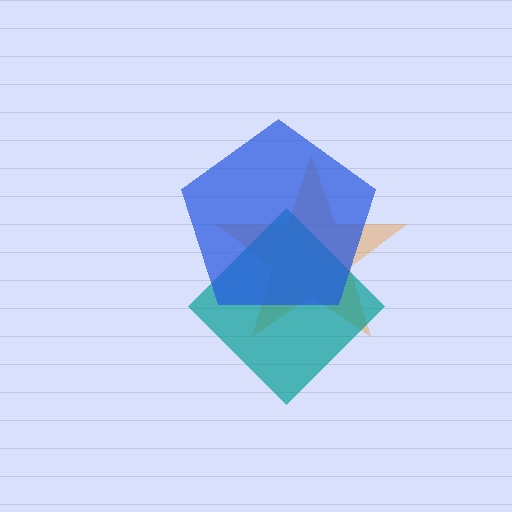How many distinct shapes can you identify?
There are 3 distinct shapes: an orange star, a teal diamond, a blue pentagon.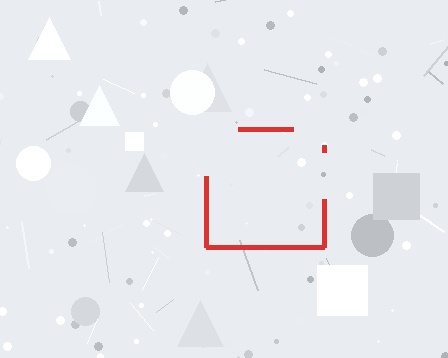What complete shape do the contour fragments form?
The contour fragments form a square.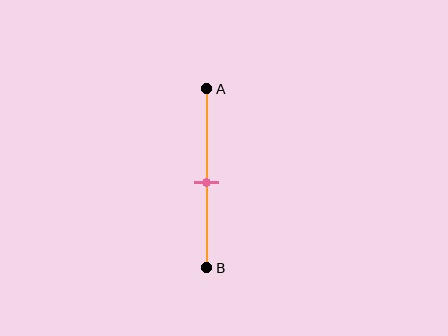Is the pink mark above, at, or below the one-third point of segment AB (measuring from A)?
The pink mark is below the one-third point of segment AB.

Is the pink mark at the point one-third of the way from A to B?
No, the mark is at about 50% from A, not at the 33% one-third point.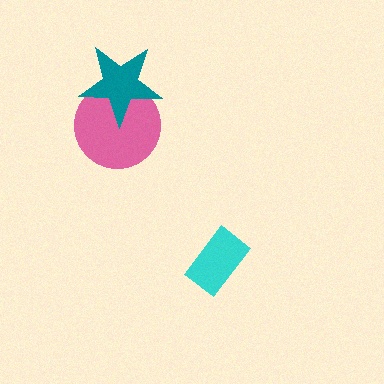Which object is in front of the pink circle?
The teal star is in front of the pink circle.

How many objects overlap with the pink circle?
1 object overlaps with the pink circle.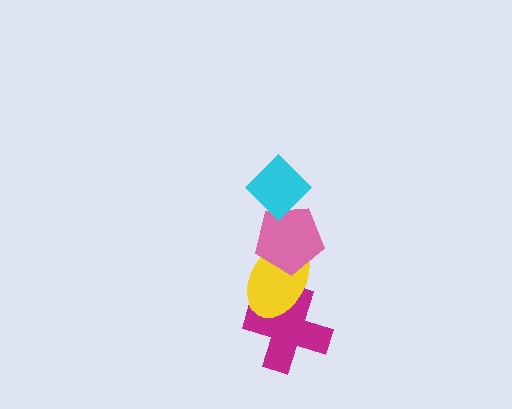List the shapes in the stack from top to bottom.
From top to bottom: the cyan diamond, the pink pentagon, the yellow ellipse, the magenta cross.